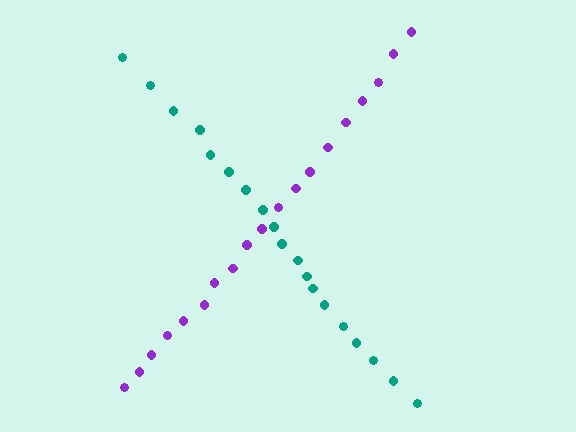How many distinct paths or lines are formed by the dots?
There are 2 distinct paths.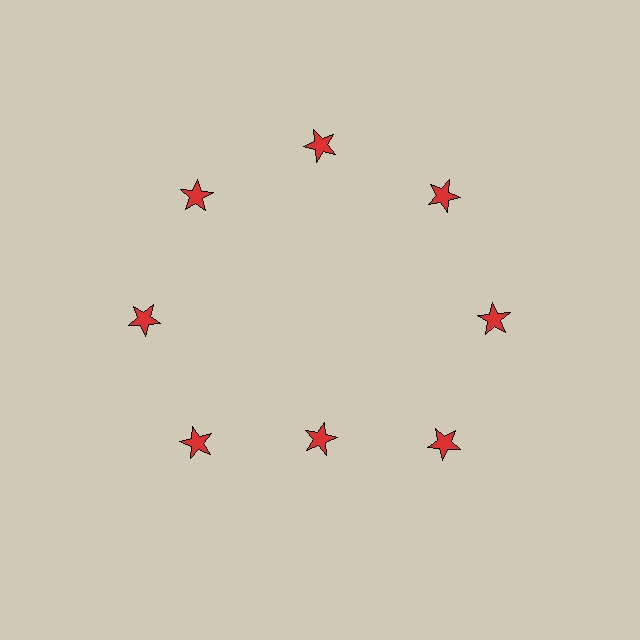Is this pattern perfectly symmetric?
No. The 8 red stars are arranged in a ring, but one element near the 6 o'clock position is pulled inward toward the center, breaking the 8-fold rotational symmetry.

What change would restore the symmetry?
The symmetry would be restored by moving it outward, back onto the ring so that all 8 stars sit at equal angles and equal distance from the center.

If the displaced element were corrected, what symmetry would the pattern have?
It would have 8-fold rotational symmetry — the pattern would map onto itself every 45 degrees.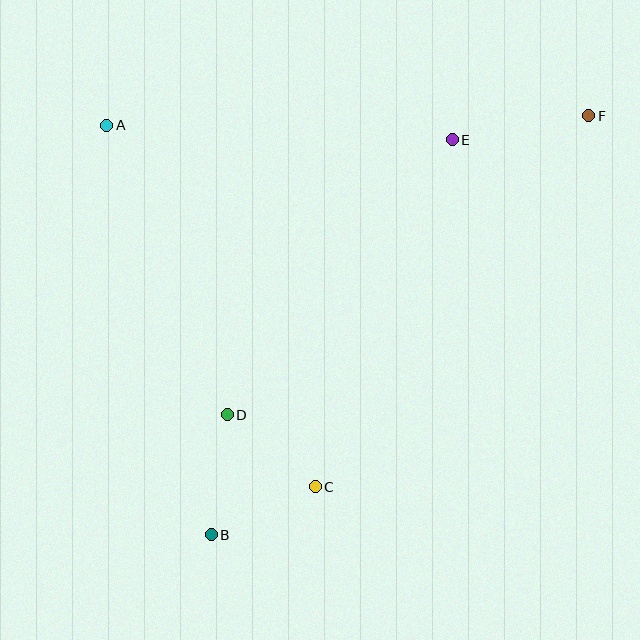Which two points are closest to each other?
Points C and D are closest to each other.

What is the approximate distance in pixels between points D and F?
The distance between D and F is approximately 469 pixels.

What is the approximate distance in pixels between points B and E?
The distance between B and E is approximately 462 pixels.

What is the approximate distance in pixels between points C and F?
The distance between C and F is approximately 461 pixels.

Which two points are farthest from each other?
Points B and F are farthest from each other.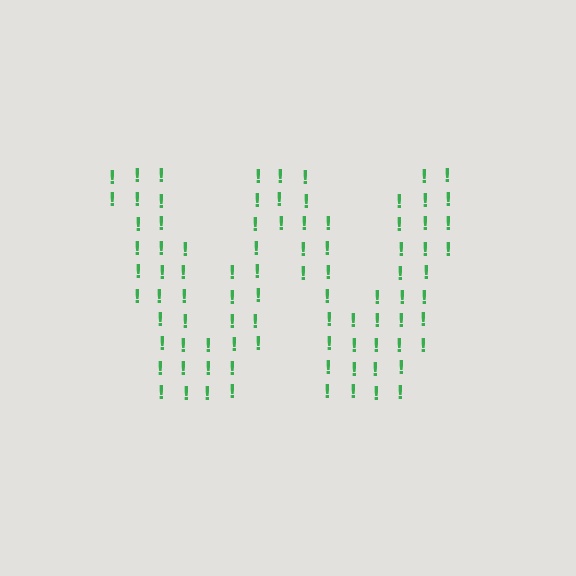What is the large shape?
The large shape is the letter W.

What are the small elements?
The small elements are exclamation marks.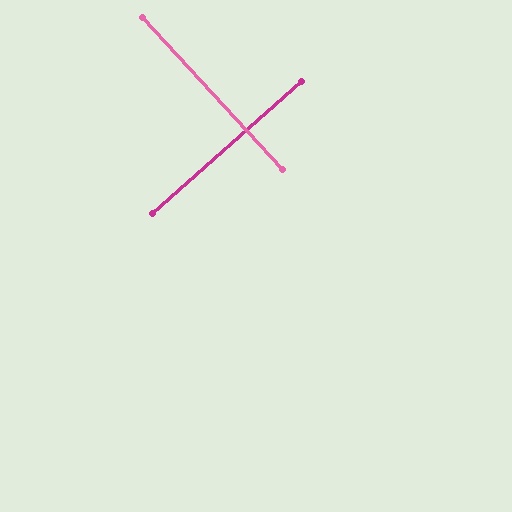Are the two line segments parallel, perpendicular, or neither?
Perpendicular — they meet at approximately 89°.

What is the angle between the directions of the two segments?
Approximately 89 degrees.